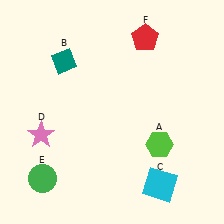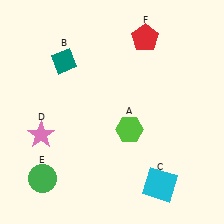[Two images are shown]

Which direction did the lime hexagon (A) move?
The lime hexagon (A) moved left.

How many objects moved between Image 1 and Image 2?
1 object moved between the two images.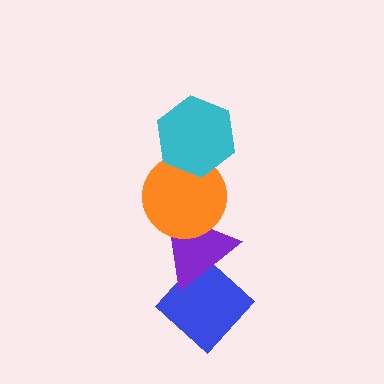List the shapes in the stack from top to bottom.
From top to bottom: the cyan hexagon, the orange circle, the purple triangle, the blue diamond.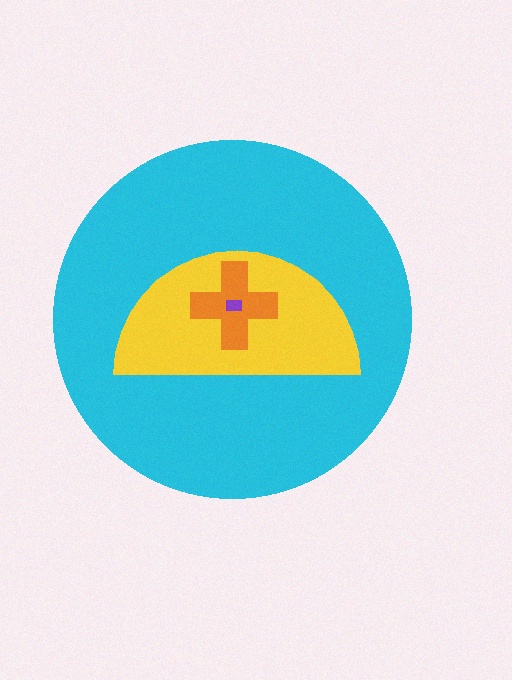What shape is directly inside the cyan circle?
The yellow semicircle.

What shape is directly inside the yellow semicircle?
The orange cross.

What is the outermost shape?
The cyan circle.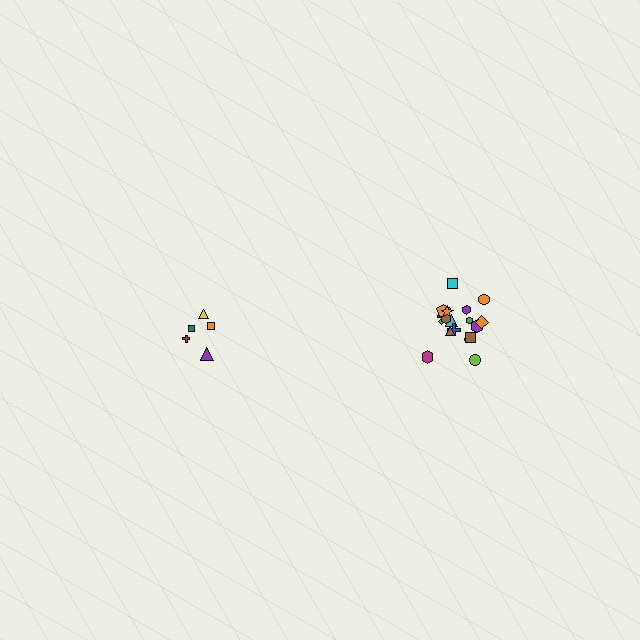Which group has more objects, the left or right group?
The right group.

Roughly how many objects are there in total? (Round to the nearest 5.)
Roughly 25 objects in total.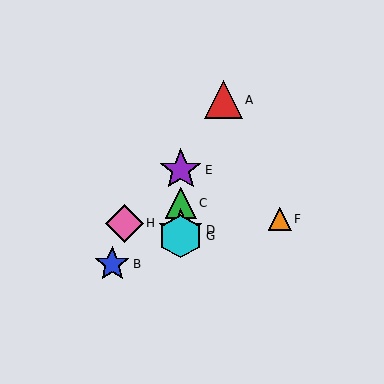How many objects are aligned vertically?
4 objects (C, D, E, G) are aligned vertically.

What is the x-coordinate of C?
Object C is at x≈181.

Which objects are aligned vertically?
Objects C, D, E, G are aligned vertically.